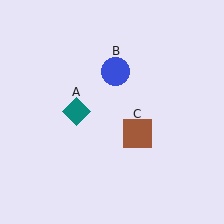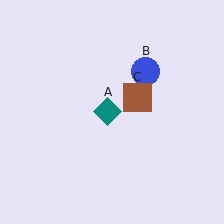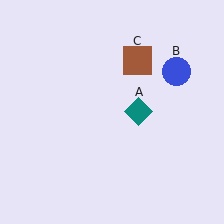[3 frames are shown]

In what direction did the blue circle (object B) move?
The blue circle (object B) moved right.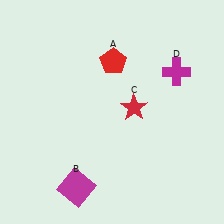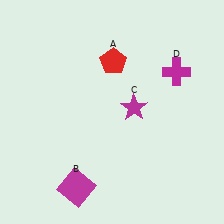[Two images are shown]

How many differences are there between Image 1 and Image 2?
There is 1 difference between the two images.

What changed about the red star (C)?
In Image 1, C is red. In Image 2, it changed to magenta.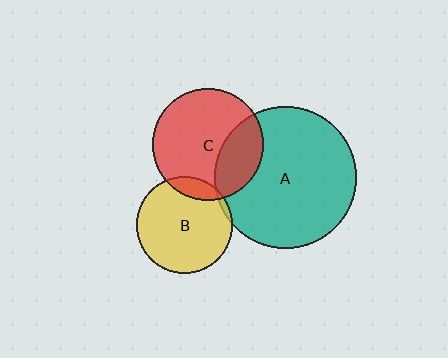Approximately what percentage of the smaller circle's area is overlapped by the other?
Approximately 30%.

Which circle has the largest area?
Circle A (teal).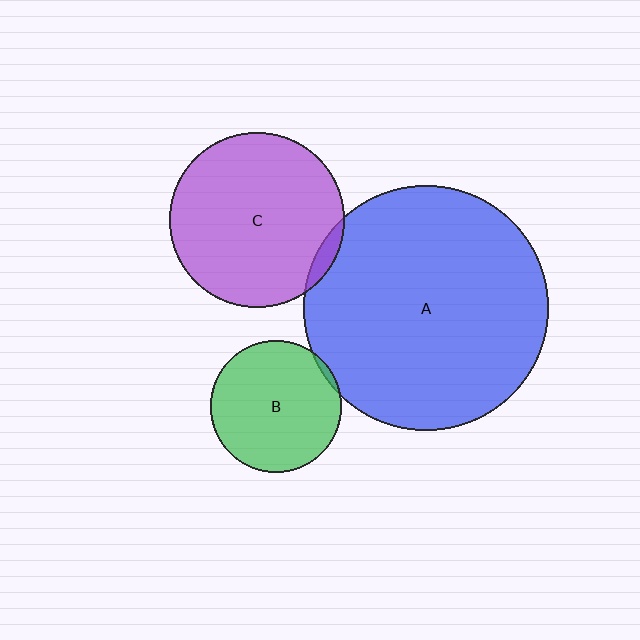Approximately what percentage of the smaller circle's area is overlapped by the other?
Approximately 5%.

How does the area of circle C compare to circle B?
Approximately 1.8 times.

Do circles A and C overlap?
Yes.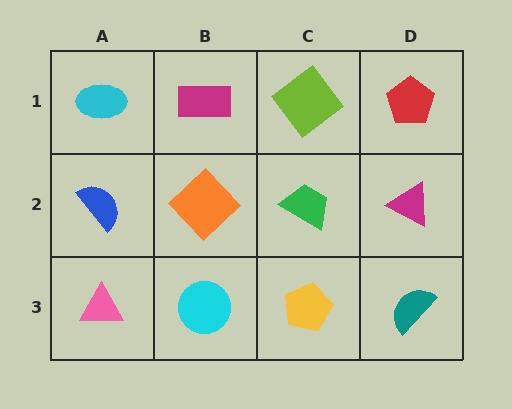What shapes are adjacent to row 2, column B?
A magenta rectangle (row 1, column B), a cyan circle (row 3, column B), a blue semicircle (row 2, column A), a green trapezoid (row 2, column C).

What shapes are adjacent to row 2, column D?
A red pentagon (row 1, column D), a teal semicircle (row 3, column D), a green trapezoid (row 2, column C).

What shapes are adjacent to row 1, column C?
A green trapezoid (row 2, column C), a magenta rectangle (row 1, column B), a red pentagon (row 1, column D).